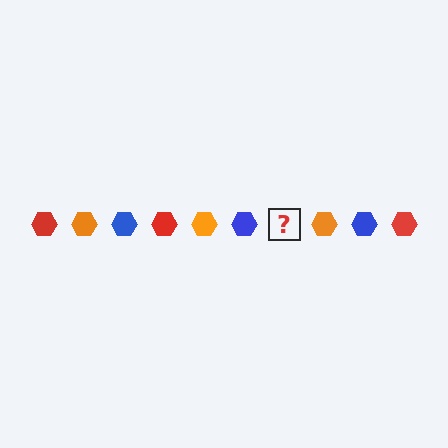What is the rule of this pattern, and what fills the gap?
The rule is that the pattern cycles through red, orange, blue hexagons. The gap should be filled with a red hexagon.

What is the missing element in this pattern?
The missing element is a red hexagon.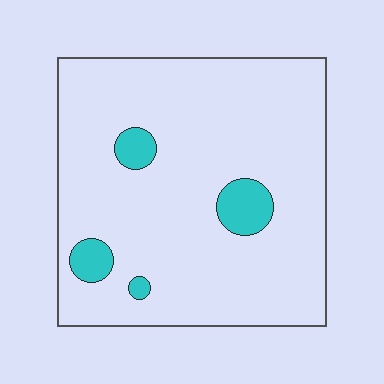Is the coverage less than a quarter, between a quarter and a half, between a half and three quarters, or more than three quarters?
Less than a quarter.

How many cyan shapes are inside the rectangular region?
4.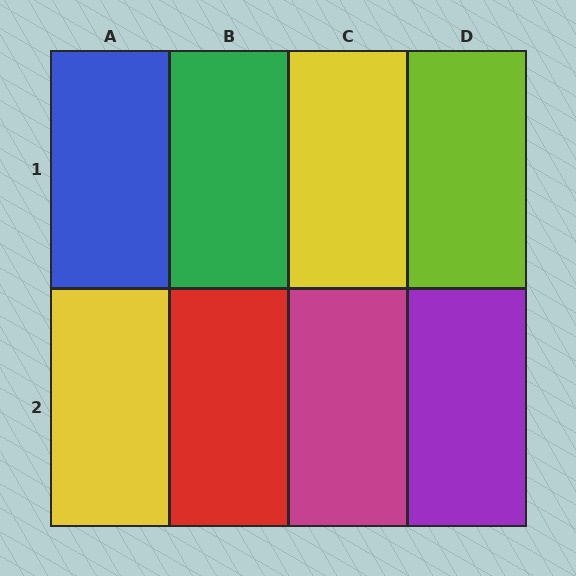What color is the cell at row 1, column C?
Yellow.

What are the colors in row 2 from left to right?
Yellow, red, magenta, purple.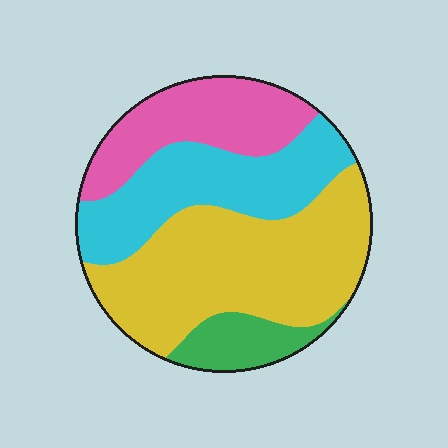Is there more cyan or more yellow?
Yellow.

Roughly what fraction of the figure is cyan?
Cyan covers about 25% of the figure.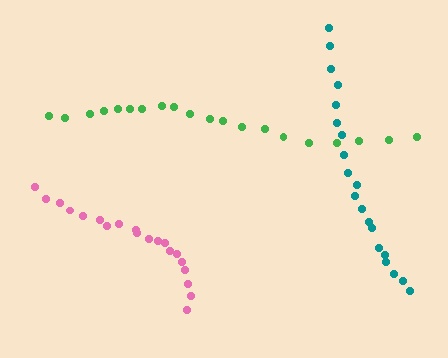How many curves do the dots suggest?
There are 3 distinct paths.